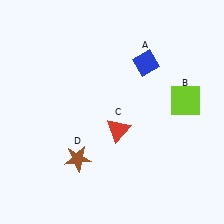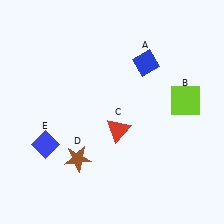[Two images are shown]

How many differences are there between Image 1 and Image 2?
There is 1 difference between the two images.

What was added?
A blue diamond (E) was added in Image 2.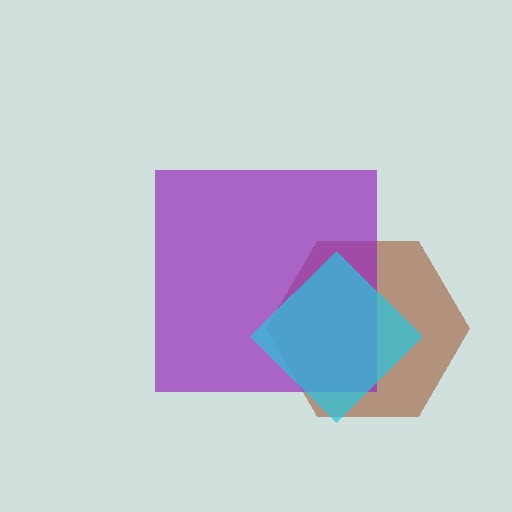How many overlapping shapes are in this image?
There are 3 overlapping shapes in the image.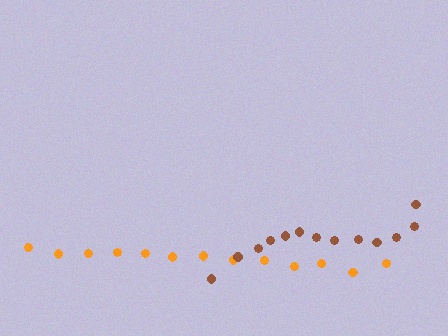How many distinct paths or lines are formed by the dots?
There are 2 distinct paths.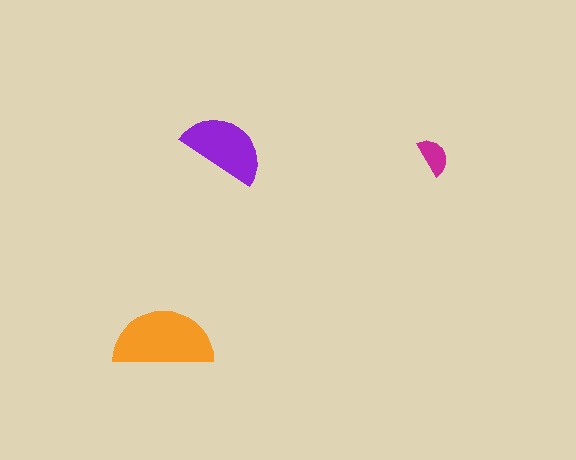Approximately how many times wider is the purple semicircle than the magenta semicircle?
About 2 times wider.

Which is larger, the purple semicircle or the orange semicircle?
The orange one.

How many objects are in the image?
There are 3 objects in the image.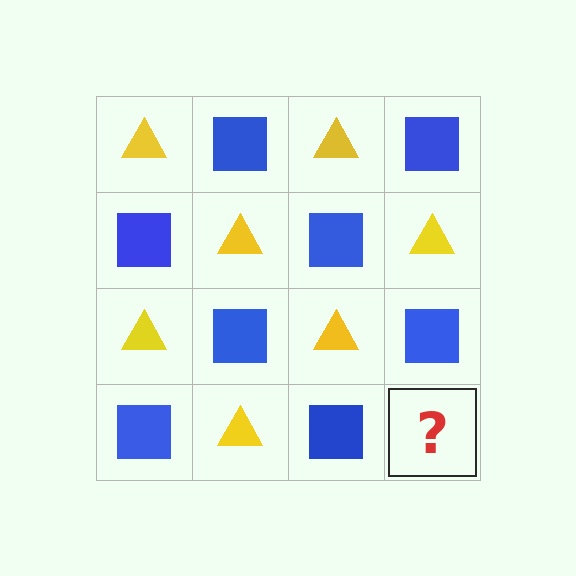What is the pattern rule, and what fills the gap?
The rule is that it alternates yellow triangle and blue square in a checkerboard pattern. The gap should be filled with a yellow triangle.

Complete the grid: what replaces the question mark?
The question mark should be replaced with a yellow triangle.